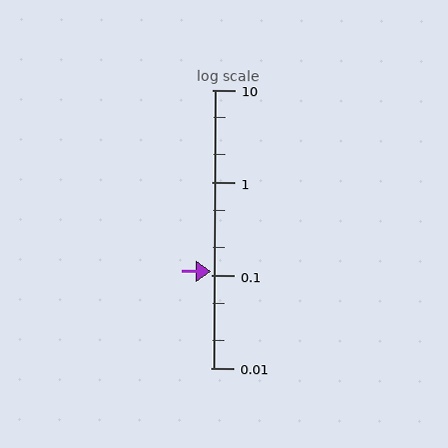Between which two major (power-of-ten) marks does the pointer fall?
The pointer is between 0.1 and 1.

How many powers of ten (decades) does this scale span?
The scale spans 3 decades, from 0.01 to 10.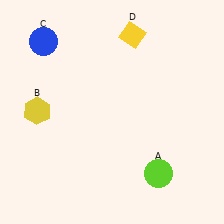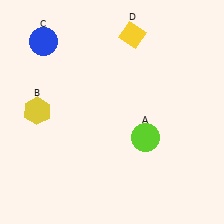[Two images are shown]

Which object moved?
The lime circle (A) moved up.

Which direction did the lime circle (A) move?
The lime circle (A) moved up.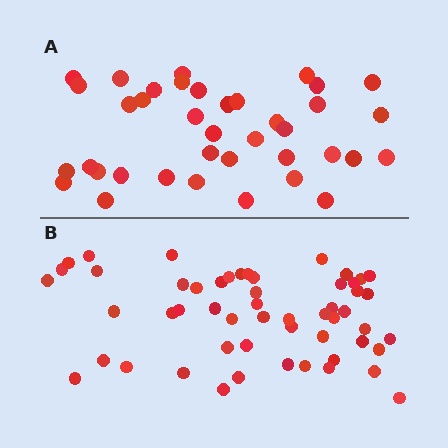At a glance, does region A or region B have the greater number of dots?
Region B (the bottom region) has more dots.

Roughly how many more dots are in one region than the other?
Region B has approximately 15 more dots than region A.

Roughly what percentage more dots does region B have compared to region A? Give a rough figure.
About 40% more.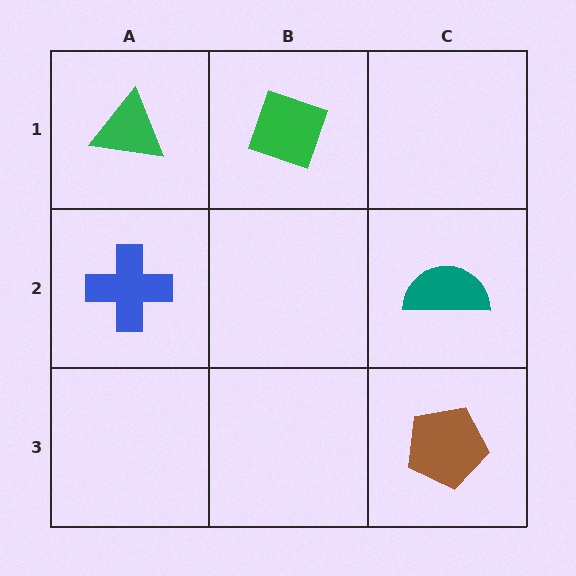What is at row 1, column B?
A green diamond.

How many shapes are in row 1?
2 shapes.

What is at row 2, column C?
A teal semicircle.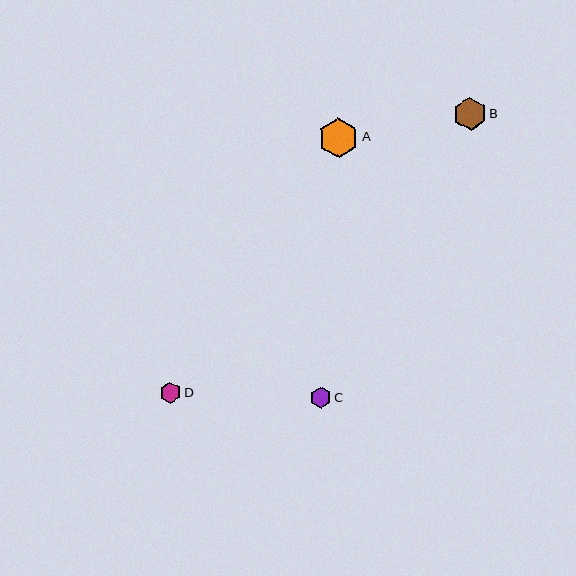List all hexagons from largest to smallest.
From largest to smallest: A, B, D, C.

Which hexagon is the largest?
Hexagon A is the largest with a size of approximately 40 pixels.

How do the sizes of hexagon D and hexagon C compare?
Hexagon D and hexagon C are approximately the same size.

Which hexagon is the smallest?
Hexagon C is the smallest with a size of approximately 20 pixels.